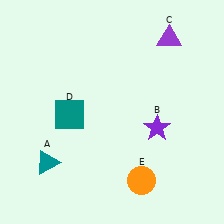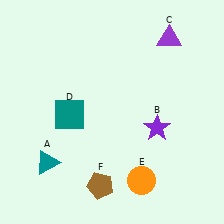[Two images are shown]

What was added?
A brown pentagon (F) was added in Image 2.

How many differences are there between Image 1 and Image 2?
There is 1 difference between the two images.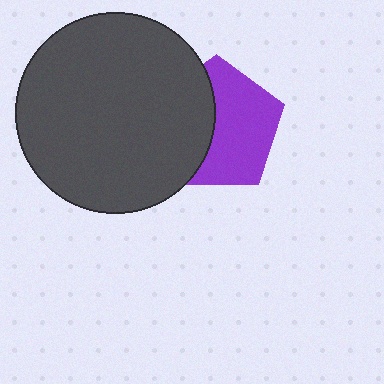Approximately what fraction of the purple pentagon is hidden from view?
Roughly 42% of the purple pentagon is hidden behind the dark gray circle.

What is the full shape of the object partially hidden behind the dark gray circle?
The partially hidden object is a purple pentagon.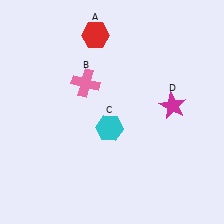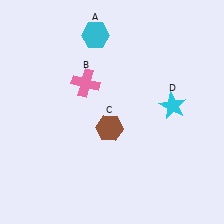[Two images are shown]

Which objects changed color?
A changed from red to cyan. C changed from cyan to brown. D changed from magenta to cyan.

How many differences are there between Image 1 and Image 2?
There are 3 differences between the two images.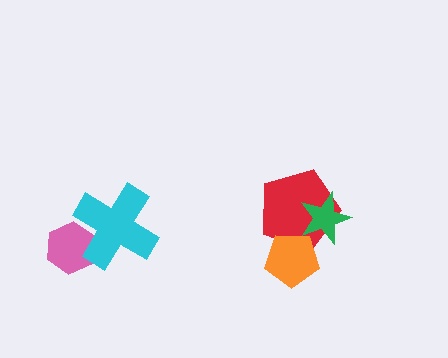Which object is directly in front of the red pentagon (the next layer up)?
The green star is directly in front of the red pentagon.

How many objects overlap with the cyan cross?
1 object overlaps with the cyan cross.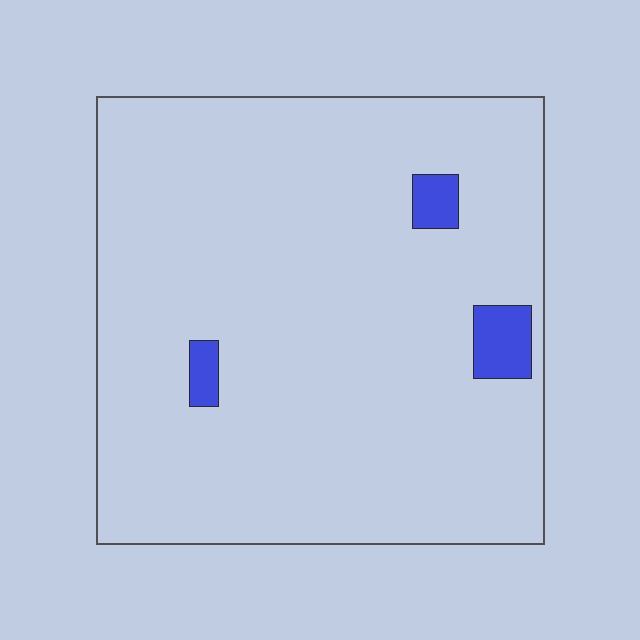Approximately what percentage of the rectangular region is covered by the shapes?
Approximately 5%.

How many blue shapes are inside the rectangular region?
3.